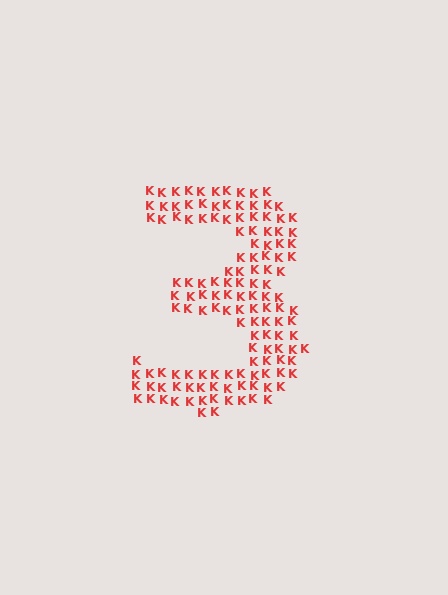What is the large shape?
The large shape is the digit 3.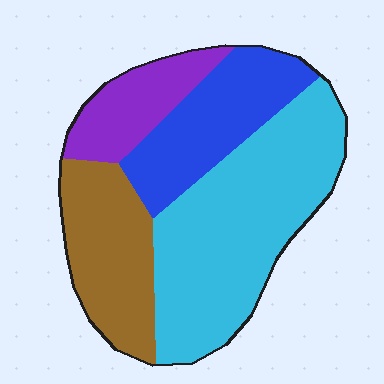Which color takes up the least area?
Purple, at roughly 15%.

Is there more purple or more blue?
Blue.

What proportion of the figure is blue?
Blue takes up about one fifth (1/5) of the figure.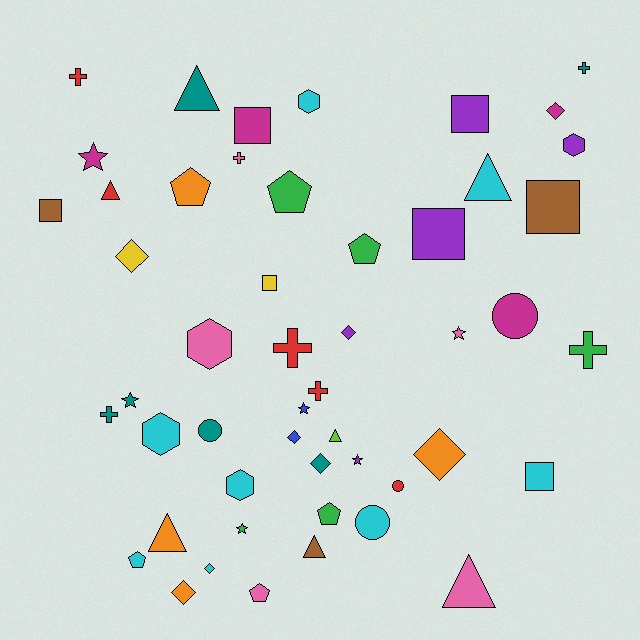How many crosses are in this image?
There are 7 crosses.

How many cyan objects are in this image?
There are 8 cyan objects.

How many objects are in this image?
There are 50 objects.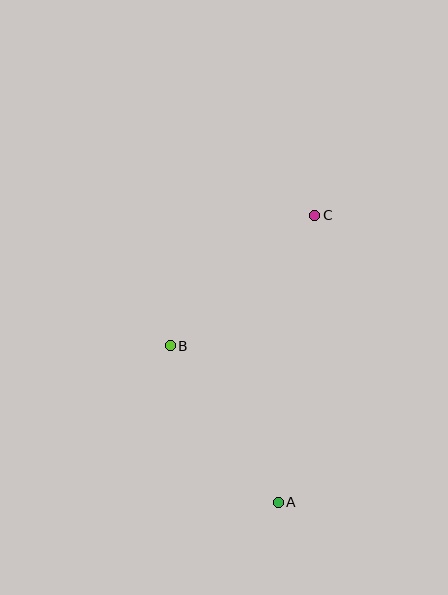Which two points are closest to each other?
Points A and B are closest to each other.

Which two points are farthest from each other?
Points A and C are farthest from each other.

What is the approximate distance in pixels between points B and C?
The distance between B and C is approximately 194 pixels.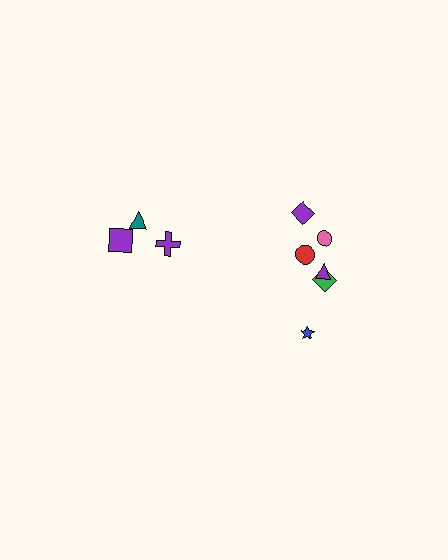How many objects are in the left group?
There are 3 objects.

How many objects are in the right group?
There are 6 objects.